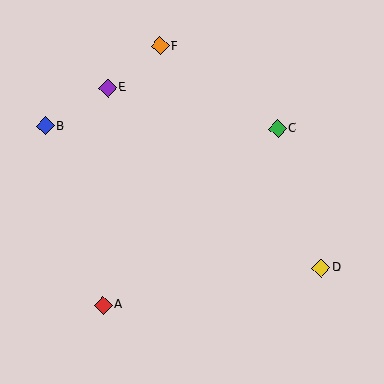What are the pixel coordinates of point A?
Point A is at (103, 305).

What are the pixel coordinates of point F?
Point F is at (160, 46).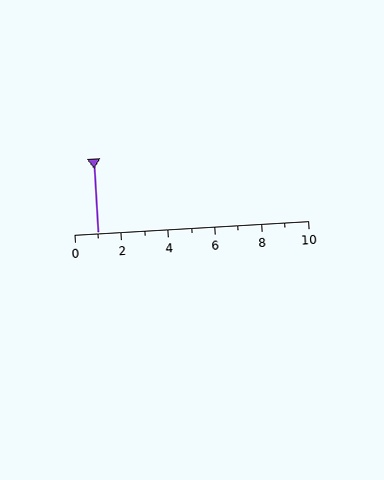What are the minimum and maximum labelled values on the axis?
The axis runs from 0 to 10.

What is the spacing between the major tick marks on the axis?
The major ticks are spaced 2 apart.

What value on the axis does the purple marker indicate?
The marker indicates approximately 1.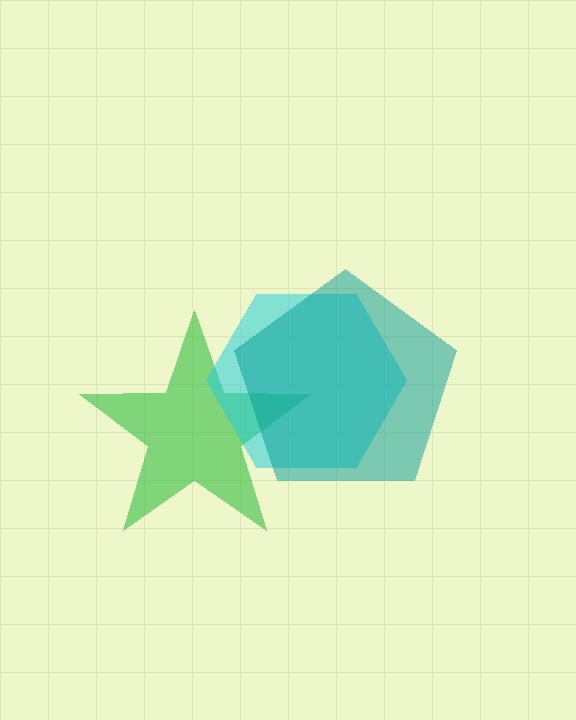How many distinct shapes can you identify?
There are 3 distinct shapes: a green star, a cyan hexagon, a teal pentagon.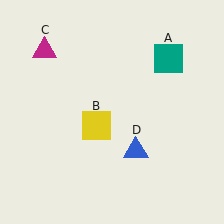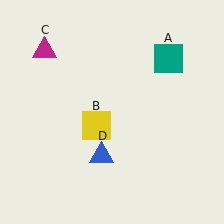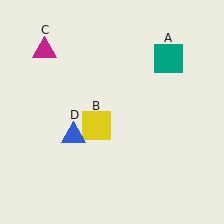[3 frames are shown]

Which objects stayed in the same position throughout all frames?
Teal square (object A) and yellow square (object B) and magenta triangle (object C) remained stationary.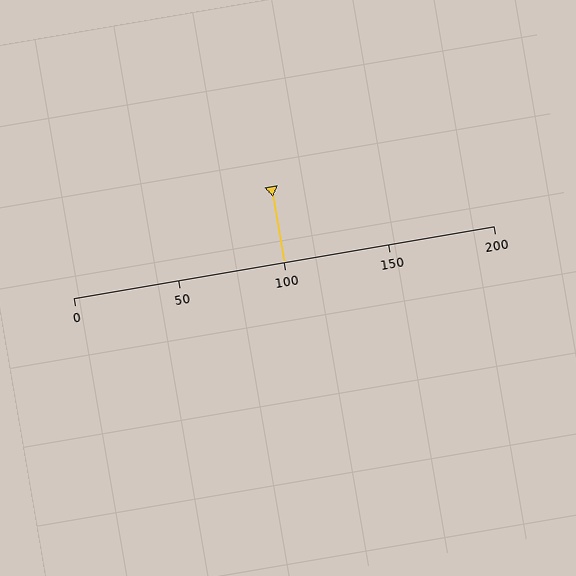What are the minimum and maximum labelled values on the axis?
The axis runs from 0 to 200.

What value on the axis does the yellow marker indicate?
The marker indicates approximately 100.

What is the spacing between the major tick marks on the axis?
The major ticks are spaced 50 apart.